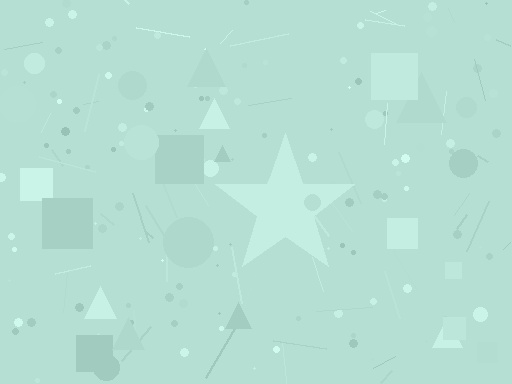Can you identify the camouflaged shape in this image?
The camouflaged shape is a star.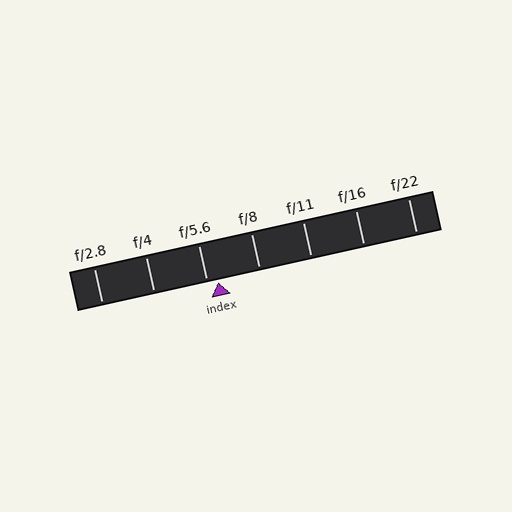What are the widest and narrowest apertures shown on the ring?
The widest aperture shown is f/2.8 and the narrowest is f/22.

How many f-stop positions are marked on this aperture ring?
There are 7 f-stop positions marked.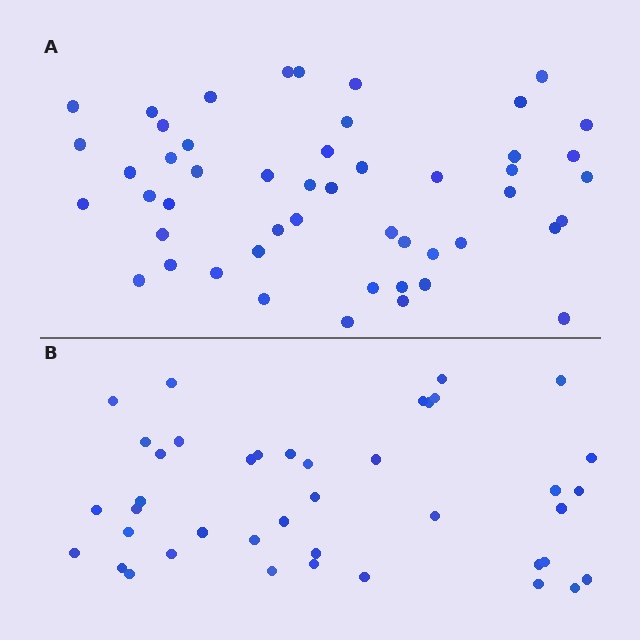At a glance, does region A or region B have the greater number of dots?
Region A (the top region) has more dots.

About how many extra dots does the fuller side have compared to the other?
Region A has roughly 8 or so more dots than region B.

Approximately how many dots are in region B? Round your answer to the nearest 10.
About 40 dots. (The exact count is 41, which rounds to 40.)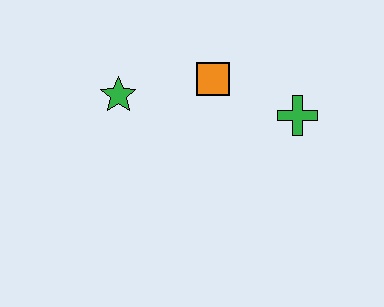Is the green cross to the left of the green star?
No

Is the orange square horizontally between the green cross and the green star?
Yes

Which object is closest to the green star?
The orange square is closest to the green star.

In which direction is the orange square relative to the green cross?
The orange square is to the left of the green cross.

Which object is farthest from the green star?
The green cross is farthest from the green star.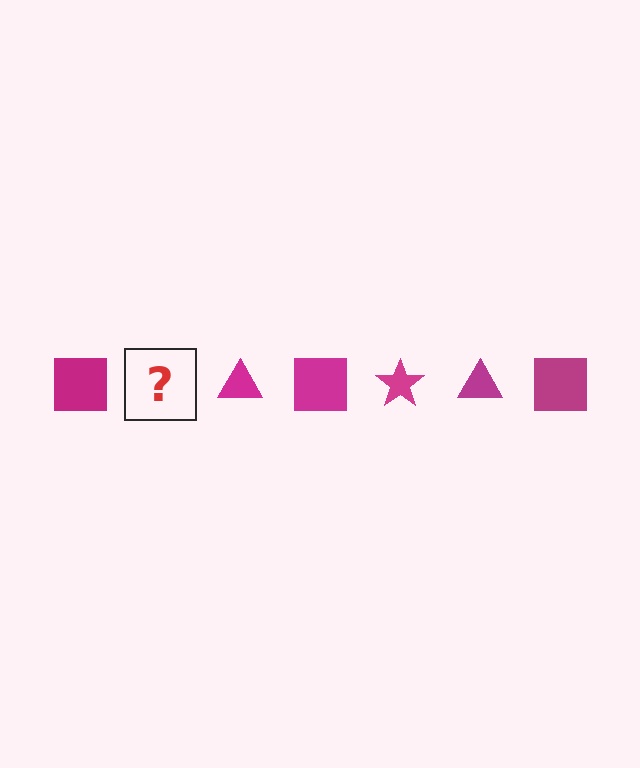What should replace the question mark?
The question mark should be replaced with a magenta star.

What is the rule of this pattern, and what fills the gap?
The rule is that the pattern cycles through square, star, triangle shapes in magenta. The gap should be filled with a magenta star.